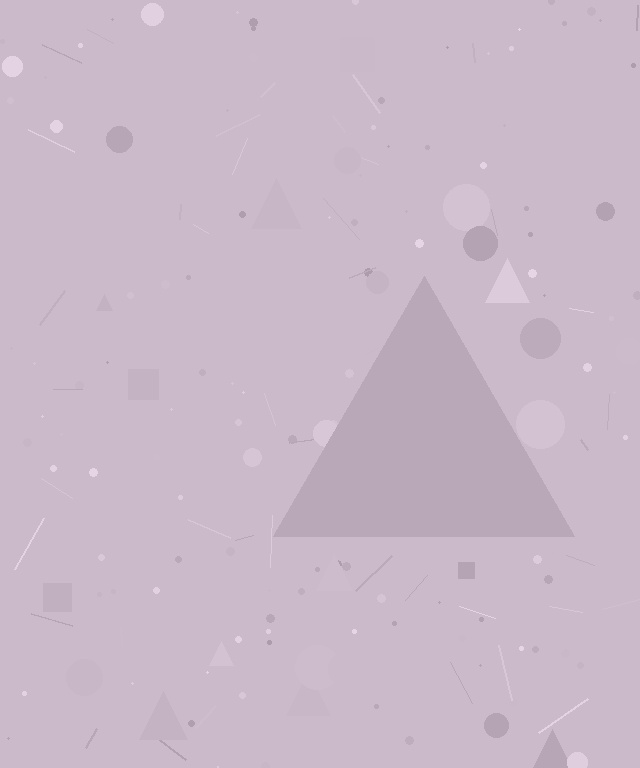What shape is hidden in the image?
A triangle is hidden in the image.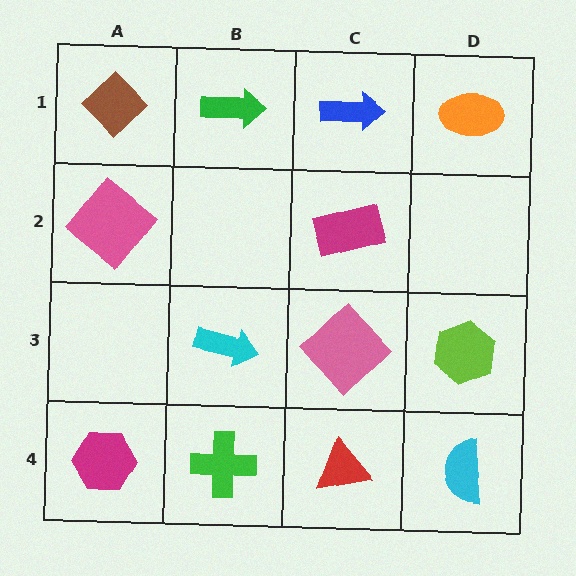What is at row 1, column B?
A green arrow.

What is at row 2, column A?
A pink diamond.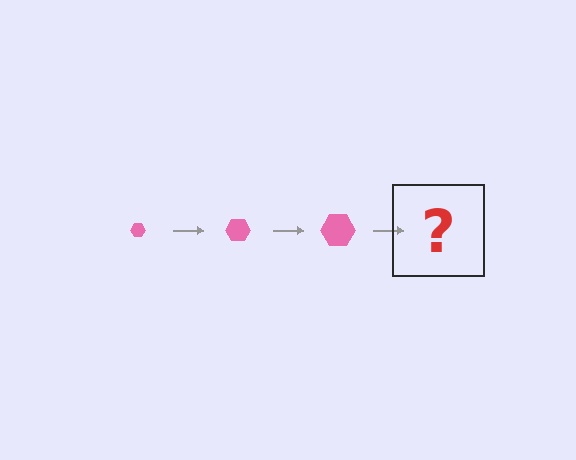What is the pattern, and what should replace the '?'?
The pattern is that the hexagon gets progressively larger each step. The '?' should be a pink hexagon, larger than the previous one.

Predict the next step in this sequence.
The next step is a pink hexagon, larger than the previous one.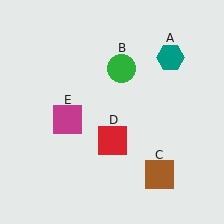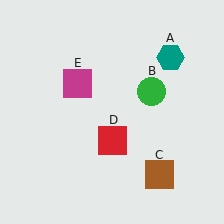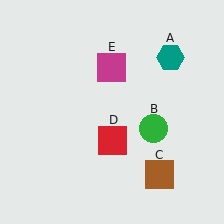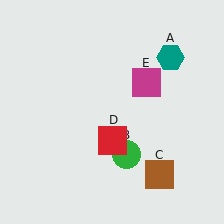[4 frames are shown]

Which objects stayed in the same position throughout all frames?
Teal hexagon (object A) and brown square (object C) and red square (object D) remained stationary.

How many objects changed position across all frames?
2 objects changed position: green circle (object B), magenta square (object E).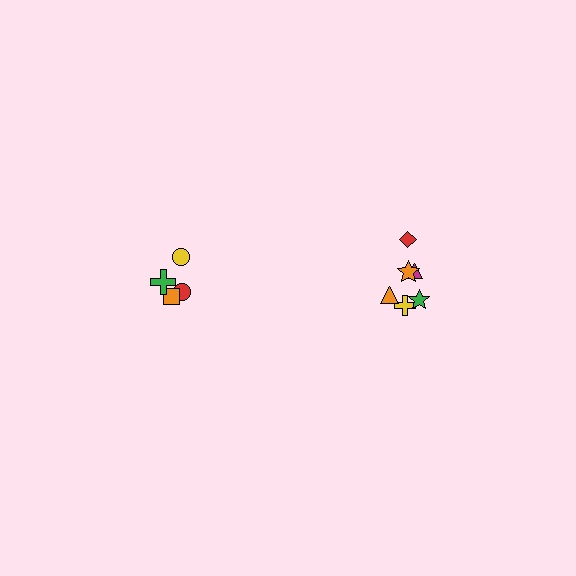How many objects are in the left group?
There are 4 objects.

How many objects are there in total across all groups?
There are 10 objects.